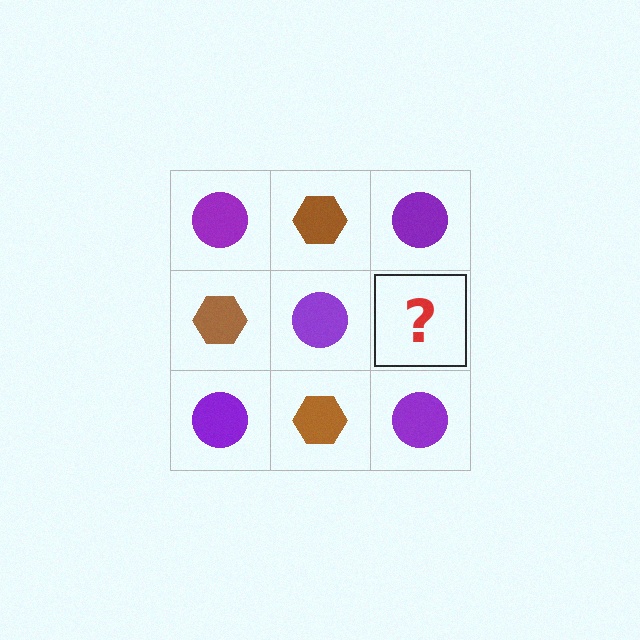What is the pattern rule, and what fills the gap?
The rule is that it alternates purple circle and brown hexagon in a checkerboard pattern. The gap should be filled with a brown hexagon.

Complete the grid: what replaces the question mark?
The question mark should be replaced with a brown hexagon.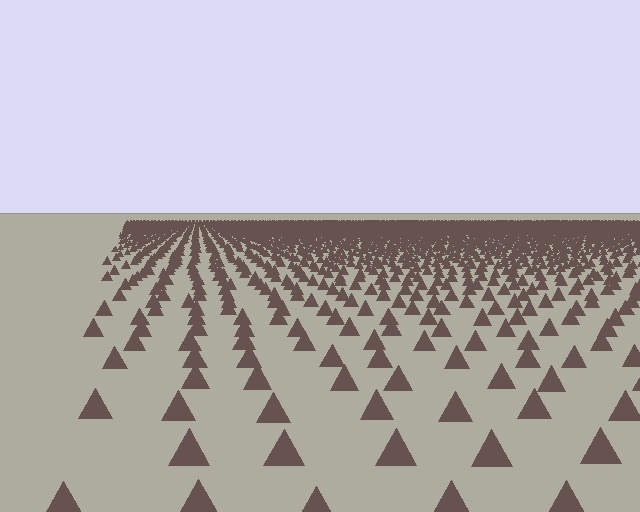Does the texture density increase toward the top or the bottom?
Density increases toward the top.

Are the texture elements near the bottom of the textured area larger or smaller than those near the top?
Larger. Near the bottom, elements are closer to the viewer and appear at a bigger on-screen size.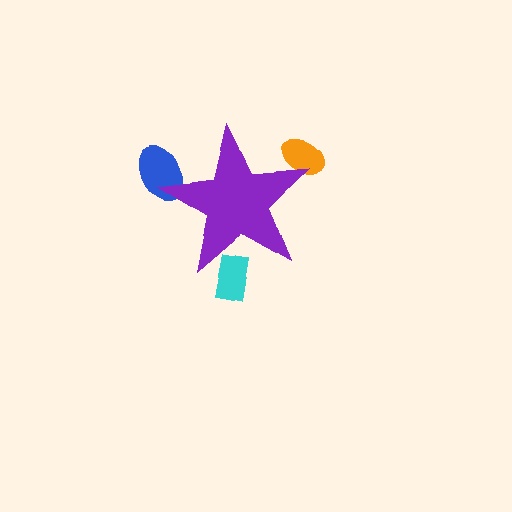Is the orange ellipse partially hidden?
Yes, the orange ellipse is partially hidden behind the purple star.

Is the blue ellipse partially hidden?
Yes, the blue ellipse is partially hidden behind the purple star.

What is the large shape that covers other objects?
A purple star.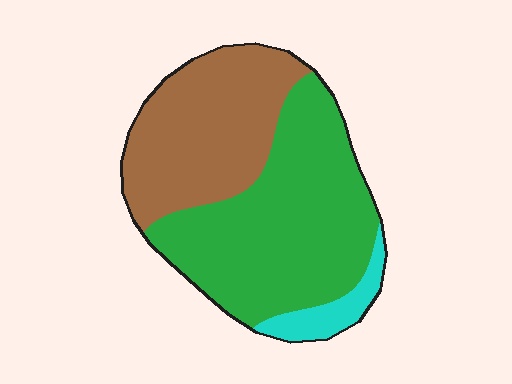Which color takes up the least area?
Cyan, at roughly 10%.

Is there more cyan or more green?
Green.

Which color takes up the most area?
Green, at roughly 55%.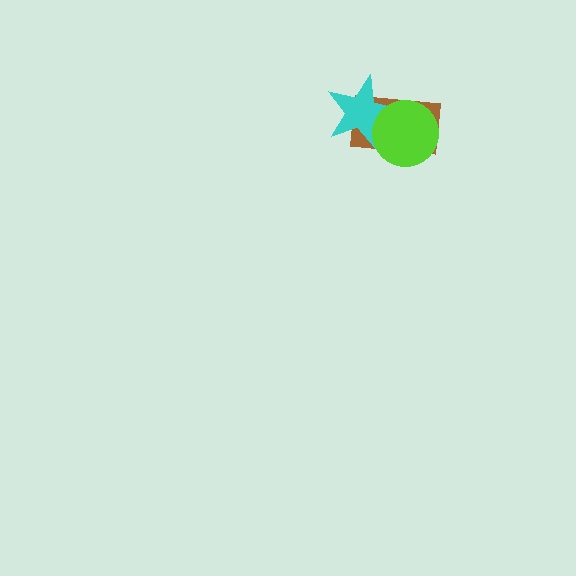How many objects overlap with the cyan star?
2 objects overlap with the cyan star.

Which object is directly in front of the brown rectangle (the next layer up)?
The cyan star is directly in front of the brown rectangle.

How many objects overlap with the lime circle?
2 objects overlap with the lime circle.